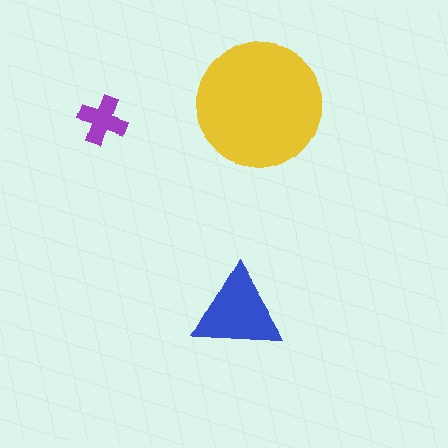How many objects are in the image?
There are 3 objects in the image.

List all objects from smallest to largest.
The purple cross, the blue triangle, the yellow circle.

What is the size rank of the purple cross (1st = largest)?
3rd.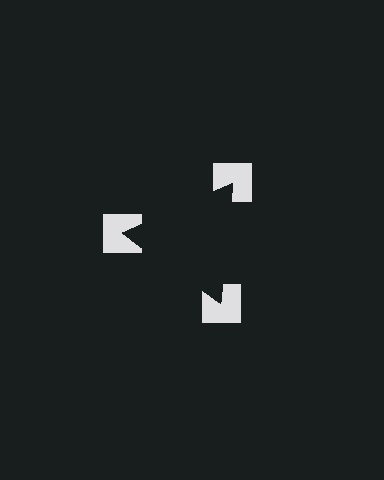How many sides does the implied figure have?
3 sides.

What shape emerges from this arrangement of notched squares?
An illusory triangle — its edges are inferred from the aligned wedge cuts in the notched squares, not physically drawn.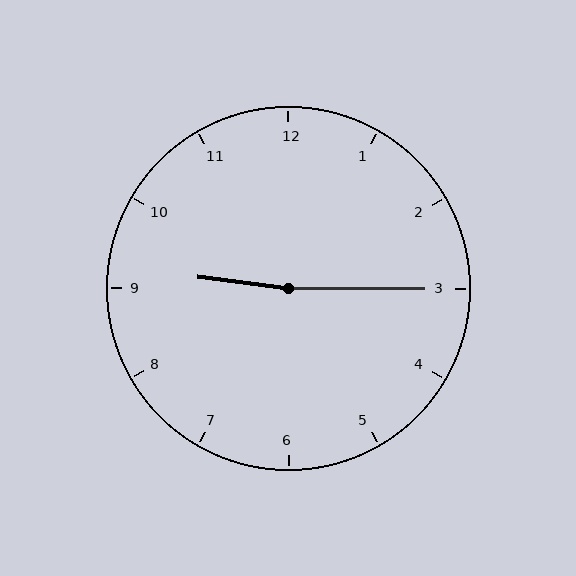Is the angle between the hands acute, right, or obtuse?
It is obtuse.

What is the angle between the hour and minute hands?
Approximately 172 degrees.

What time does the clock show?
9:15.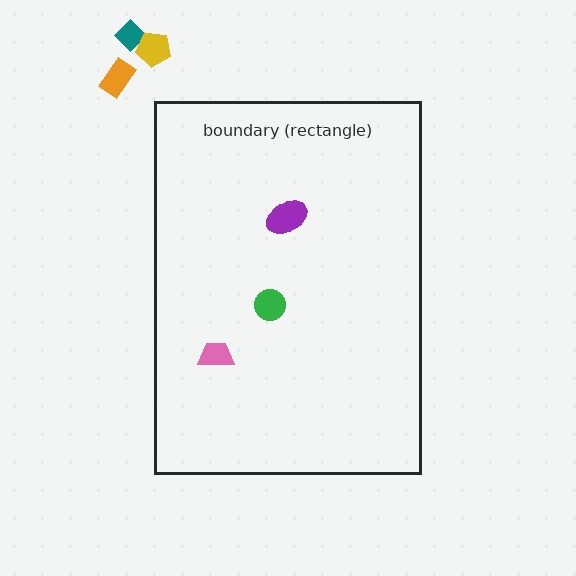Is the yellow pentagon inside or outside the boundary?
Outside.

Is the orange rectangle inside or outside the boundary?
Outside.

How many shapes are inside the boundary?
3 inside, 3 outside.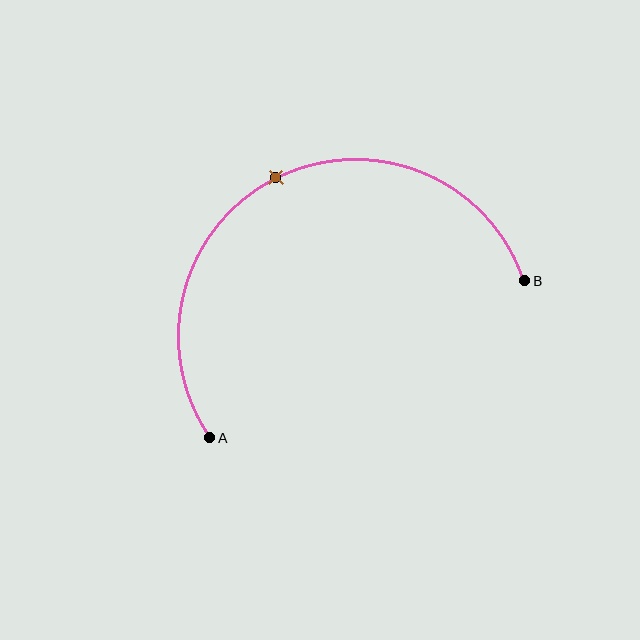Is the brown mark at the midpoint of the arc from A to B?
Yes. The brown mark lies on the arc at equal arc-length from both A and B — it is the arc midpoint.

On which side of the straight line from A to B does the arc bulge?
The arc bulges above the straight line connecting A and B.